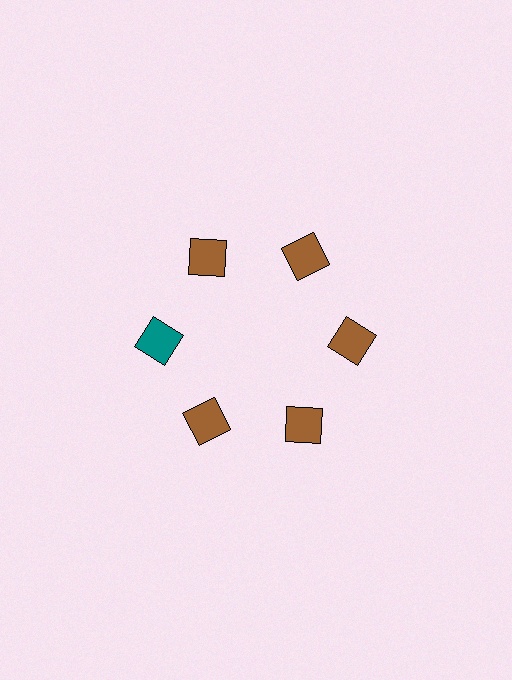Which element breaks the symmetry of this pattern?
The teal square at roughly the 9 o'clock position breaks the symmetry. All other shapes are brown squares.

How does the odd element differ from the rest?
It has a different color: teal instead of brown.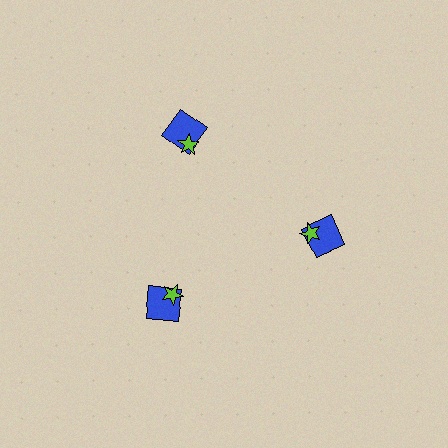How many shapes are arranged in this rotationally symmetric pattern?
There are 6 shapes, arranged in 3 groups of 2.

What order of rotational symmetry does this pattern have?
This pattern has 3-fold rotational symmetry.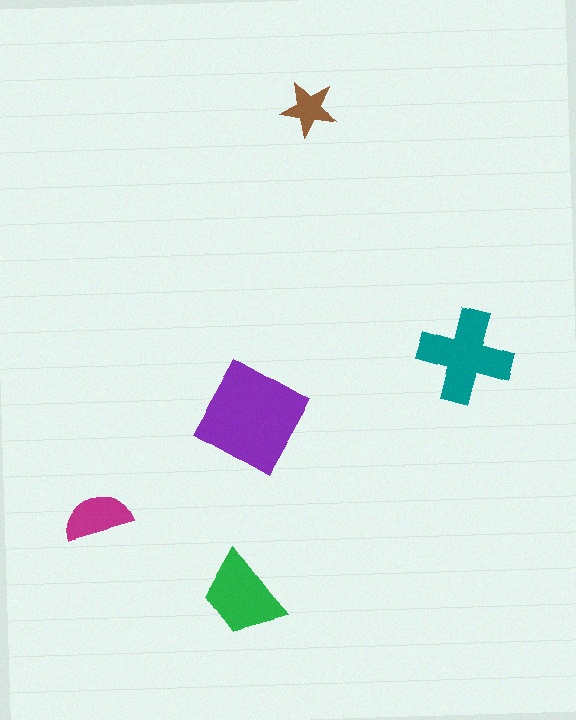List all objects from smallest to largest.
The brown star, the magenta semicircle, the green trapezoid, the teal cross, the purple diamond.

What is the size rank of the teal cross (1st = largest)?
2nd.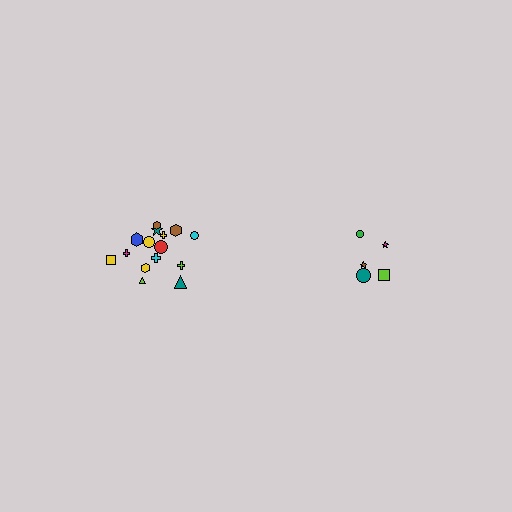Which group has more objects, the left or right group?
The left group.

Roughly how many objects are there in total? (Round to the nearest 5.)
Roughly 20 objects in total.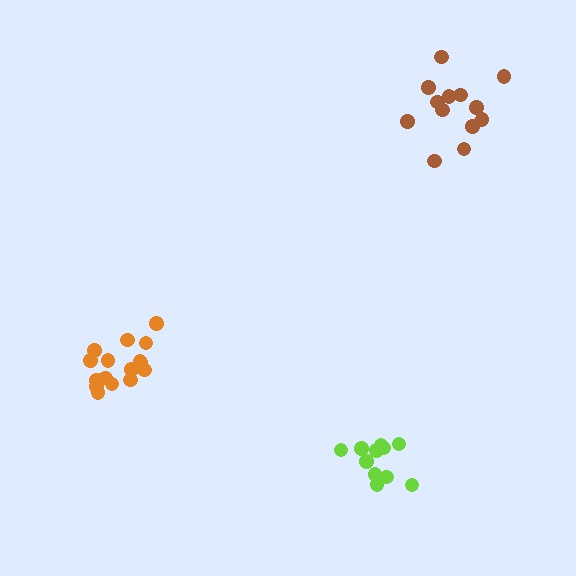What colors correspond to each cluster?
The clusters are colored: orange, brown, lime.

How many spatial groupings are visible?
There are 3 spatial groupings.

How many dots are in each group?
Group 1: 17 dots, Group 2: 13 dots, Group 3: 12 dots (42 total).